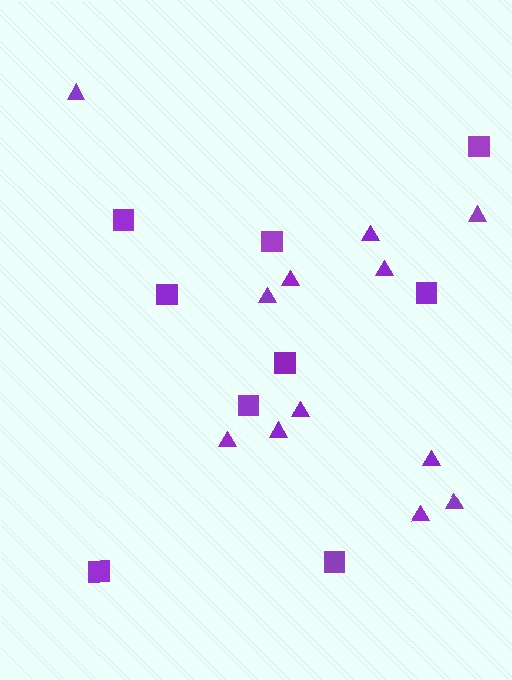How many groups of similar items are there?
There are 2 groups: one group of squares (9) and one group of triangles (12).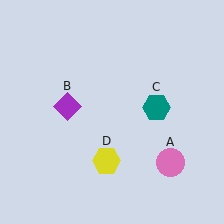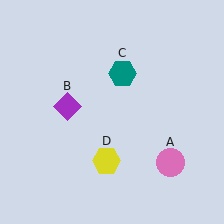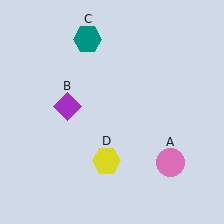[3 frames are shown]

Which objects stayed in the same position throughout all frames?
Pink circle (object A) and purple diamond (object B) and yellow hexagon (object D) remained stationary.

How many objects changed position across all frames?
1 object changed position: teal hexagon (object C).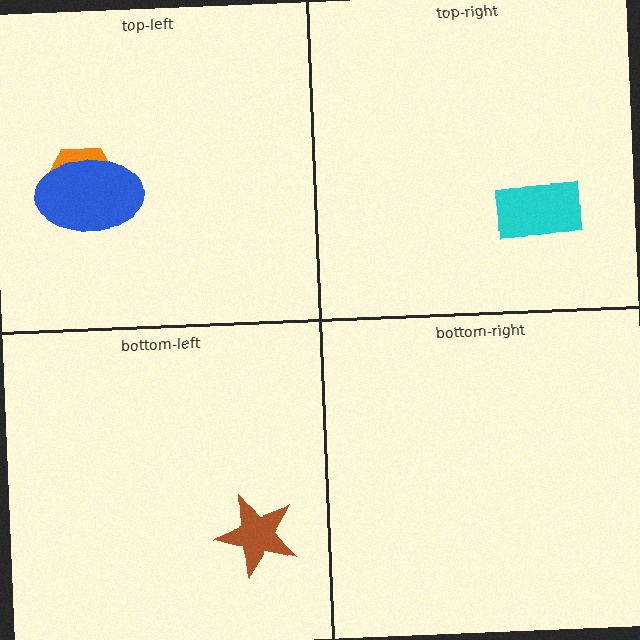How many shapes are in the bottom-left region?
1.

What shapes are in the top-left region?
The orange hexagon, the blue ellipse.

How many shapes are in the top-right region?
1.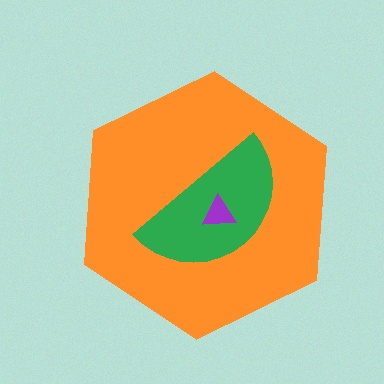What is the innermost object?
The purple triangle.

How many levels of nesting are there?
3.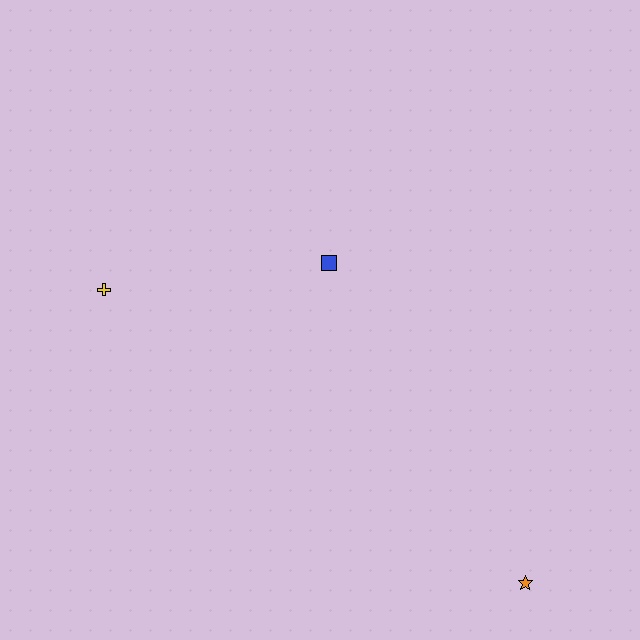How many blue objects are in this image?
There is 1 blue object.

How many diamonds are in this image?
There are no diamonds.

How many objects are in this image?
There are 3 objects.